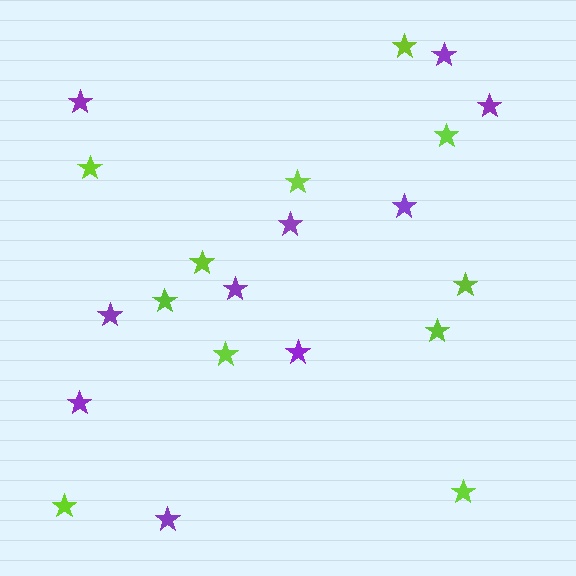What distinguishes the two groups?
There are 2 groups: one group of purple stars (10) and one group of lime stars (11).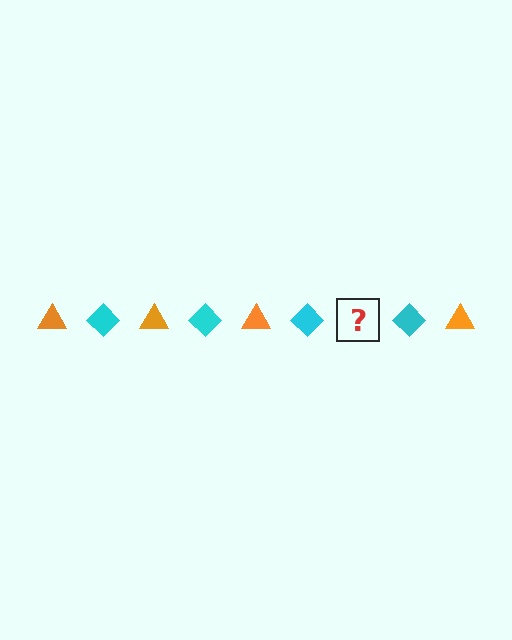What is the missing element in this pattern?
The missing element is an orange triangle.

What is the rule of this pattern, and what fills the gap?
The rule is that the pattern alternates between orange triangle and cyan diamond. The gap should be filled with an orange triangle.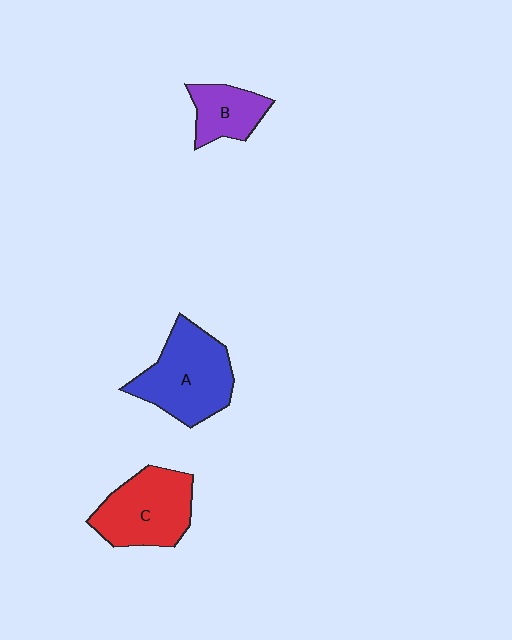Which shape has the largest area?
Shape A (blue).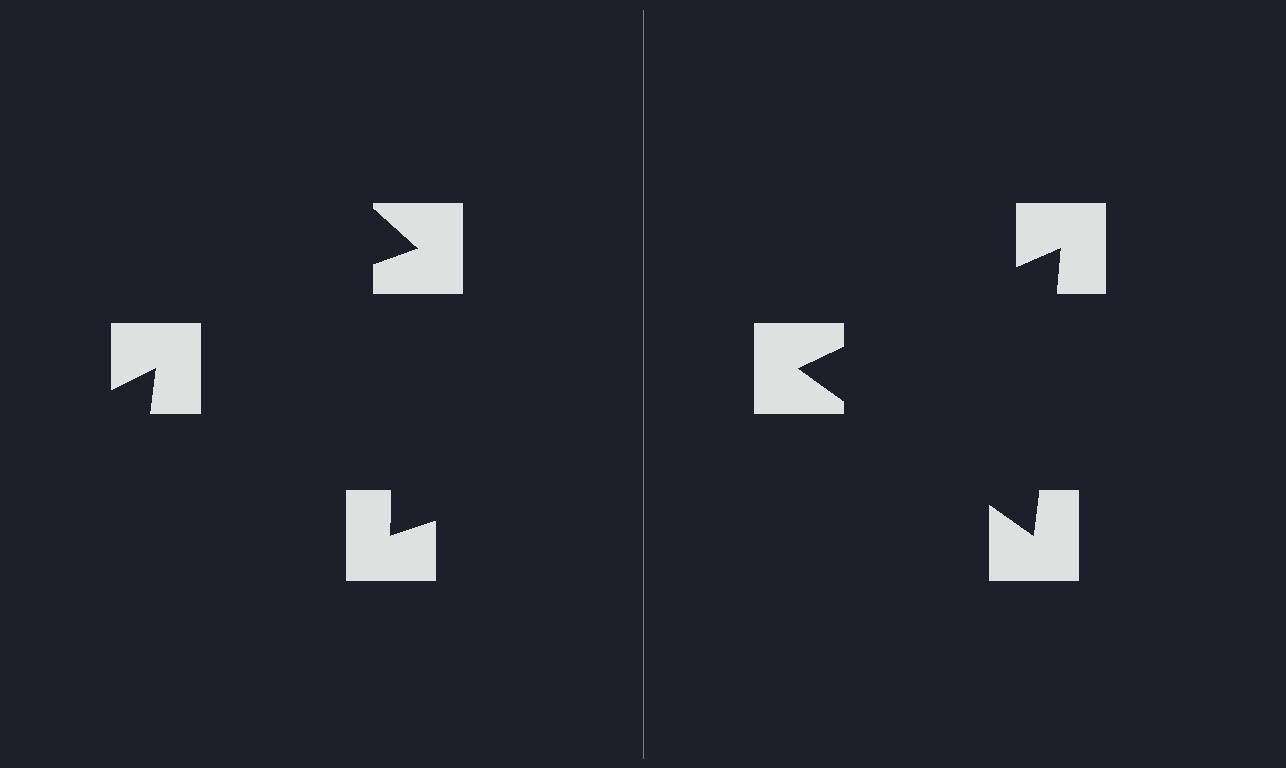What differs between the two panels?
The notched squares are positioned identically on both sides; only the wedge orientations differ. On the right they align to a triangle; on the left they are misaligned.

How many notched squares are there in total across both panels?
6 — 3 on each side.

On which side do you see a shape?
An illusory triangle appears on the right side. On the left side the wedge cuts are rotated, so no coherent shape forms.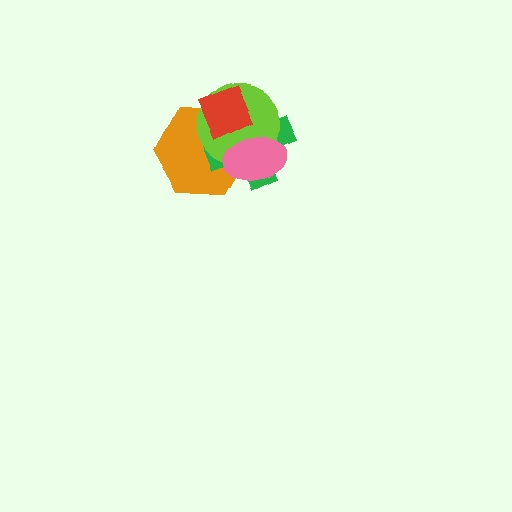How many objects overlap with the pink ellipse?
4 objects overlap with the pink ellipse.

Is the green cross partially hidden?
Yes, it is partially covered by another shape.